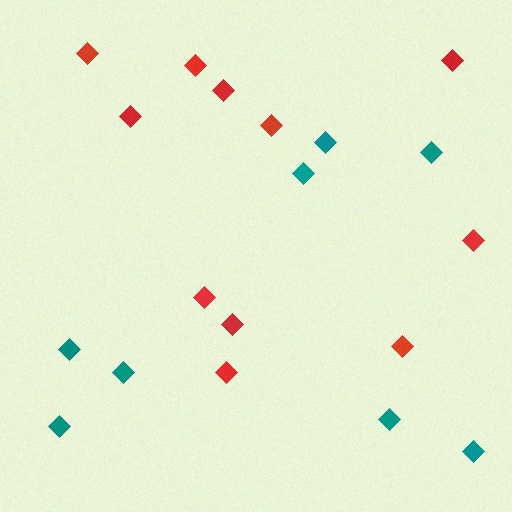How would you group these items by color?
There are 2 groups: one group of red diamonds (11) and one group of teal diamonds (8).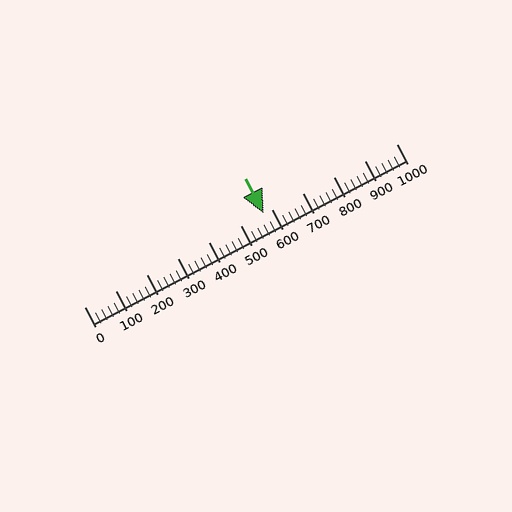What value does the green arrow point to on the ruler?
The green arrow points to approximately 575.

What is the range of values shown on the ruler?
The ruler shows values from 0 to 1000.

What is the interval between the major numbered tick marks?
The major tick marks are spaced 100 units apart.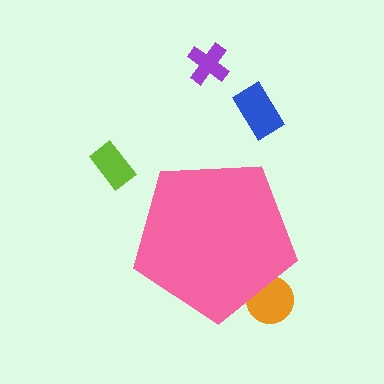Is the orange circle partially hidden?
Yes, the orange circle is partially hidden behind the pink pentagon.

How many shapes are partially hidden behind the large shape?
1 shape is partially hidden.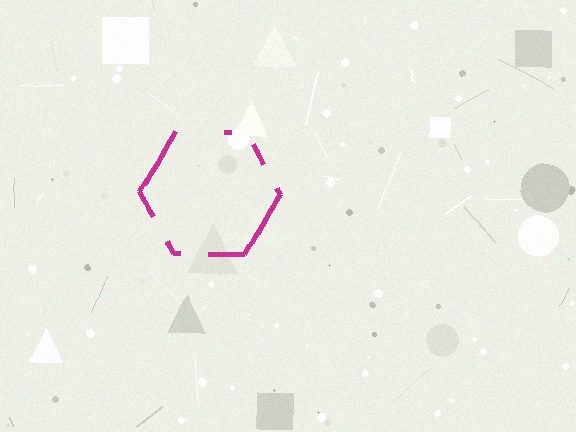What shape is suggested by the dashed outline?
The dashed outline suggests a hexagon.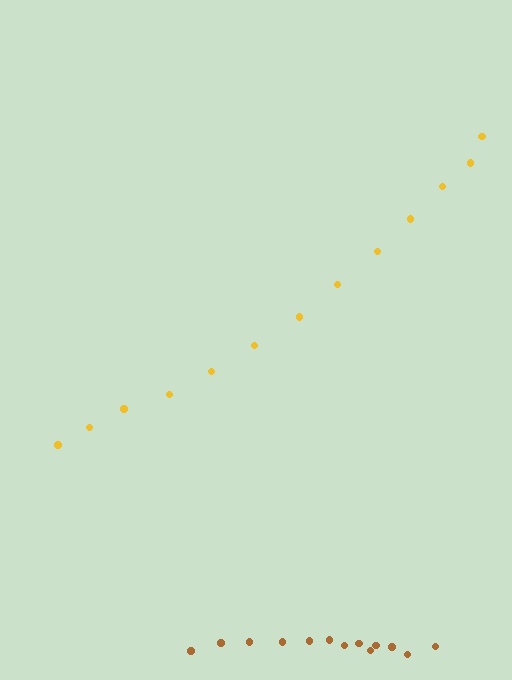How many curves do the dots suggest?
There are 2 distinct paths.